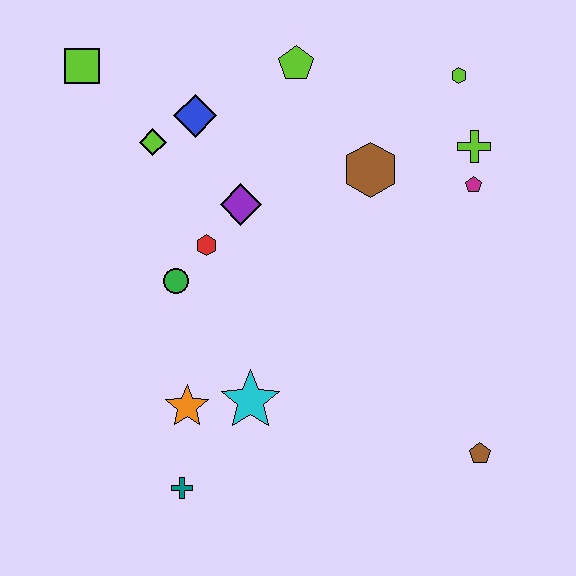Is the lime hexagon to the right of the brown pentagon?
No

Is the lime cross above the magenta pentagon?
Yes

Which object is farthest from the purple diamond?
The brown pentagon is farthest from the purple diamond.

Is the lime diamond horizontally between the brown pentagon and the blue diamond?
No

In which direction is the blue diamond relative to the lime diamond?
The blue diamond is to the right of the lime diamond.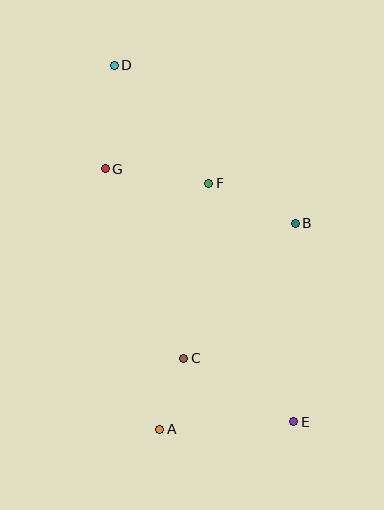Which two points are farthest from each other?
Points D and E are farthest from each other.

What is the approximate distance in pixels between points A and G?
The distance between A and G is approximately 266 pixels.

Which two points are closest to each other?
Points A and C are closest to each other.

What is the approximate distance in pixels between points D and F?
The distance between D and F is approximately 151 pixels.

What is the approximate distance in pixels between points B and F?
The distance between B and F is approximately 95 pixels.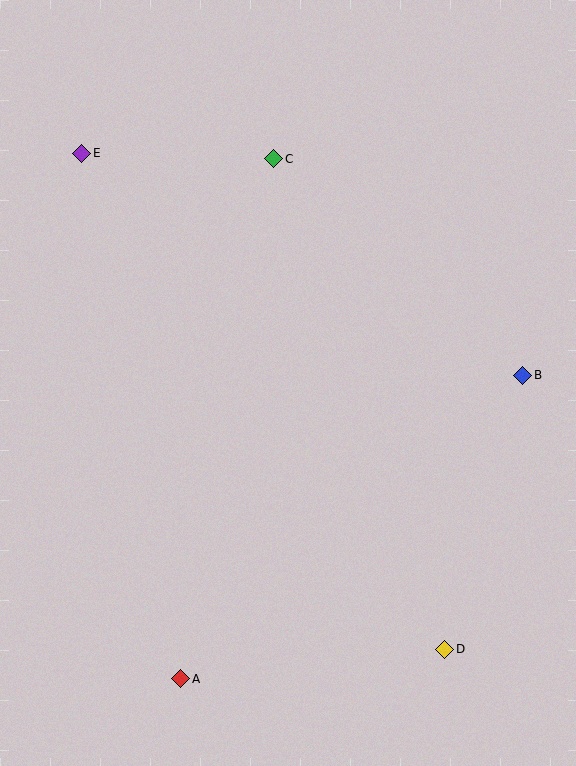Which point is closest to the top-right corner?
Point C is closest to the top-right corner.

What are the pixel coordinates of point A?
Point A is at (181, 679).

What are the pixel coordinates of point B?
Point B is at (523, 375).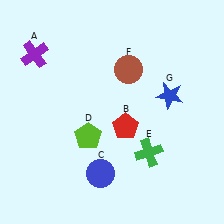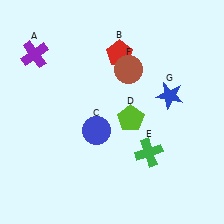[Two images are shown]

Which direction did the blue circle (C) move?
The blue circle (C) moved up.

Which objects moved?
The objects that moved are: the red pentagon (B), the blue circle (C), the lime pentagon (D).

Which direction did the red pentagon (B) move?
The red pentagon (B) moved up.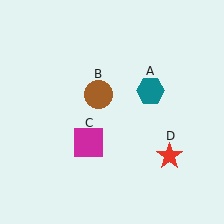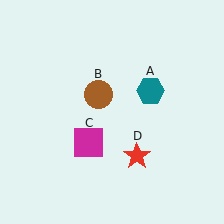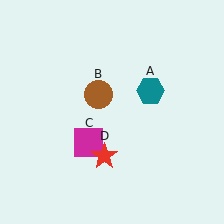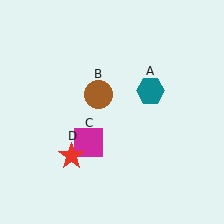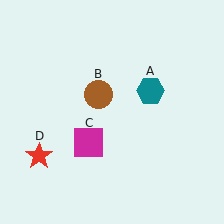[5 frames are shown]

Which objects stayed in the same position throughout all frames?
Teal hexagon (object A) and brown circle (object B) and magenta square (object C) remained stationary.